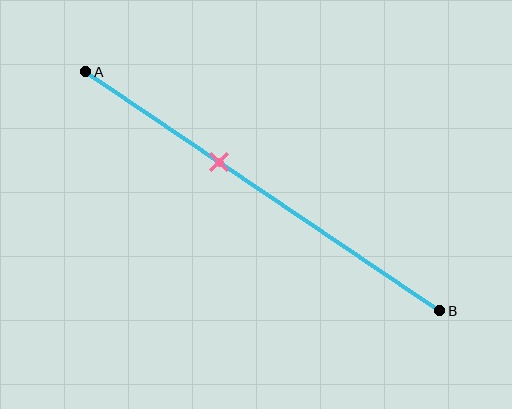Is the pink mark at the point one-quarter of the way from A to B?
No, the mark is at about 40% from A, not at the 25% one-quarter point.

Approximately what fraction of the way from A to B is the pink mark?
The pink mark is approximately 40% of the way from A to B.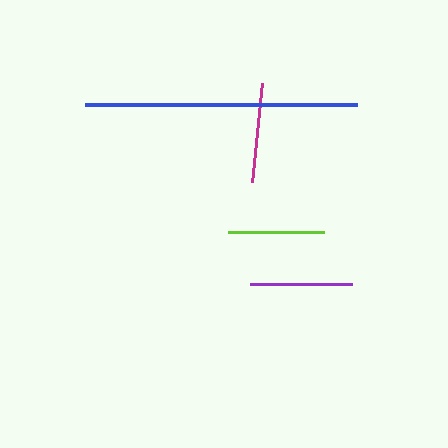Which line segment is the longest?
The blue line is the longest at approximately 272 pixels.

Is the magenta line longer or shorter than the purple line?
The purple line is longer than the magenta line.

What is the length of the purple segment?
The purple segment is approximately 101 pixels long.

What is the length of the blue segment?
The blue segment is approximately 272 pixels long.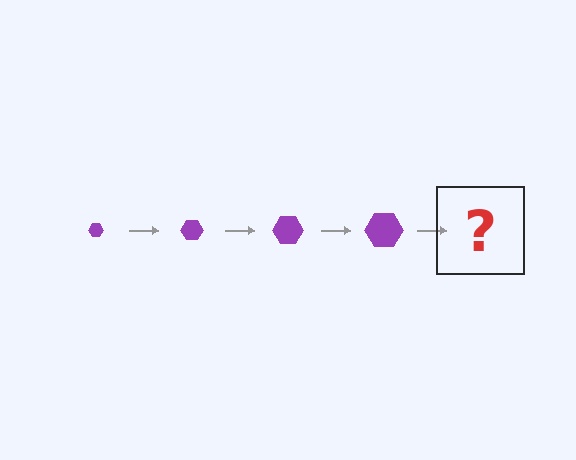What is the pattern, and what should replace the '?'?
The pattern is that the hexagon gets progressively larger each step. The '?' should be a purple hexagon, larger than the previous one.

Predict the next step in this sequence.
The next step is a purple hexagon, larger than the previous one.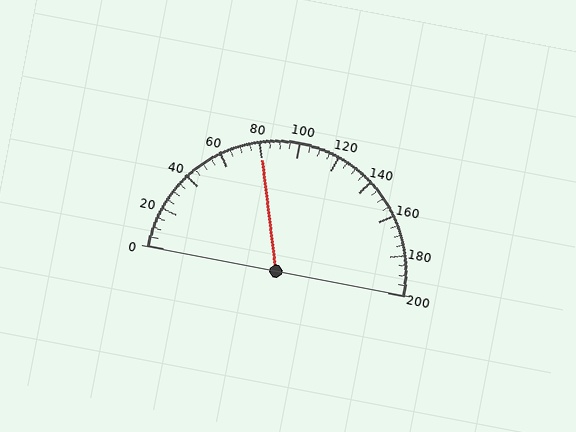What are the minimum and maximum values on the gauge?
The gauge ranges from 0 to 200.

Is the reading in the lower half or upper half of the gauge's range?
The reading is in the lower half of the range (0 to 200).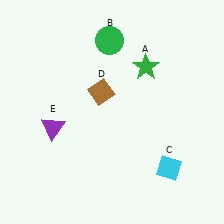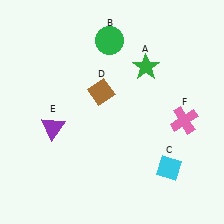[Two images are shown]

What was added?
A pink cross (F) was added in Image 2.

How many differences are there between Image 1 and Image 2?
There is 1 difference between the two images.